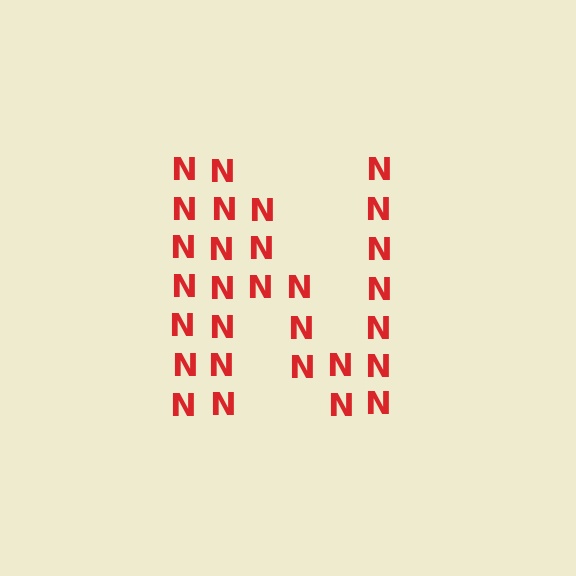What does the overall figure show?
The overall figure shows the letter N.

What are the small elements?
The small elements are letter N's.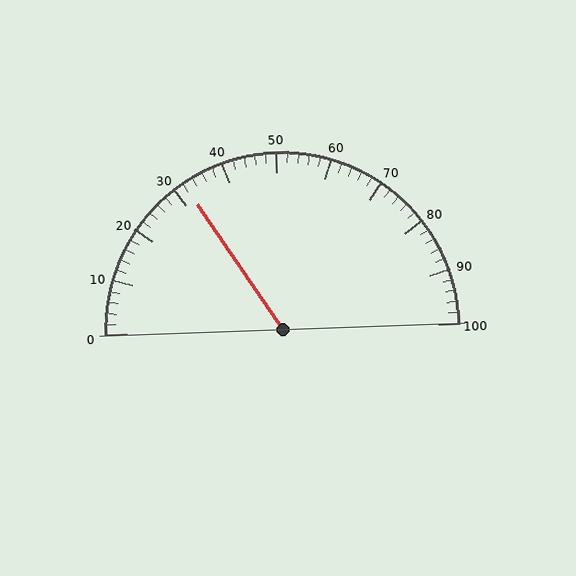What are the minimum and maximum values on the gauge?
The gauge ranges from 0 to 100.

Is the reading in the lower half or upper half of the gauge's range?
The reading is in the lower half of the range (0 to 100).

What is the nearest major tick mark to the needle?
The nearest major tick mark is 30.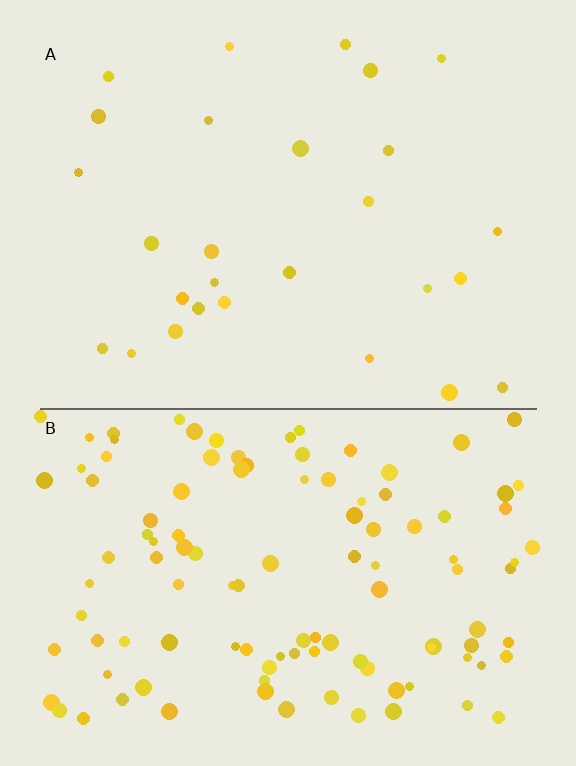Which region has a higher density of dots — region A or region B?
B (the bottom).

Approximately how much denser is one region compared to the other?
Approximately 4.2× — region B over region A.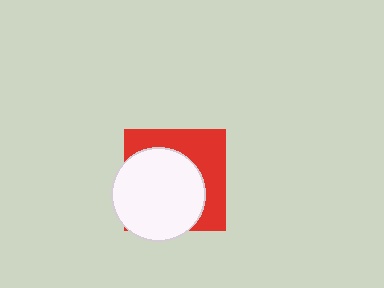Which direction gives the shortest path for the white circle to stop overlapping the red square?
Moving toward the lower-left gives the shortest separation.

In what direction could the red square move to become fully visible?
The red square could move toward the upper-right. That would shift it out from behind the white circle entirely.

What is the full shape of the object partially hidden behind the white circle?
The partially hidden object is a red square.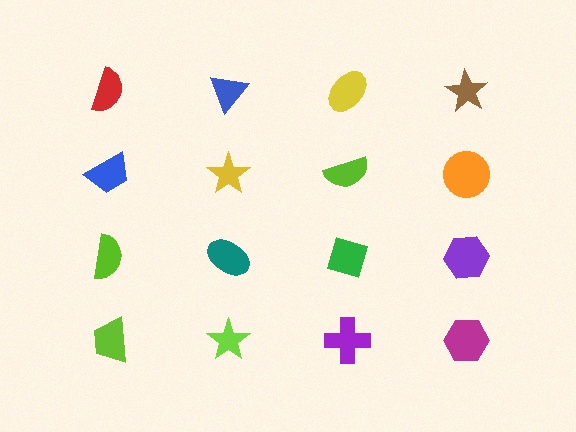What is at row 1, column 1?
A red semicircle.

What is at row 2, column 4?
An orange circle.